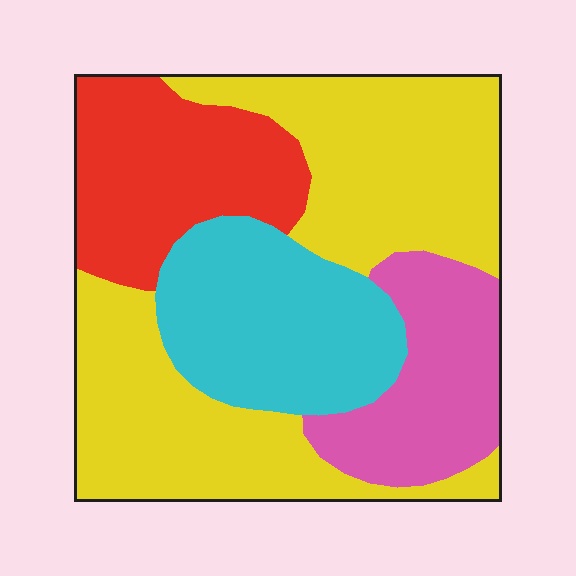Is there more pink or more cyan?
Cyan.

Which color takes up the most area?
Yellow, at roughly 45%.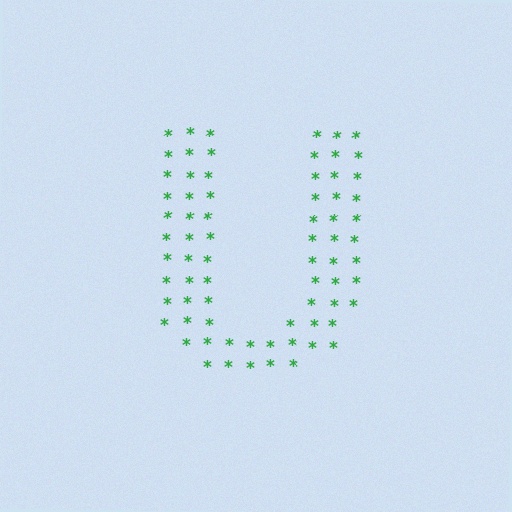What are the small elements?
The small elements are asterisks.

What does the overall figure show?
The overall figure shows the letter U.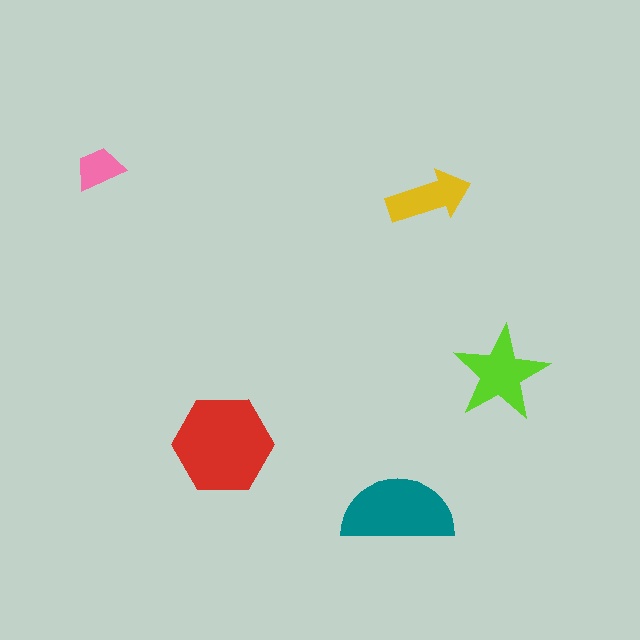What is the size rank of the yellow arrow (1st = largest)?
4th.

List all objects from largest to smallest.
The red hexagon, the teal semicircle, the lime star, the yellow arrow, the pink trapezoid.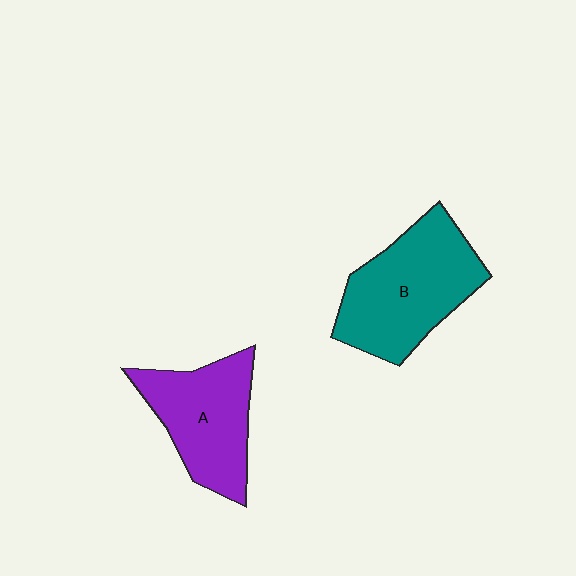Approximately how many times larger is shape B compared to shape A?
Approximately 1.2 times.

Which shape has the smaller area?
Shape A (purple).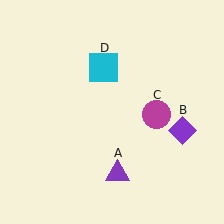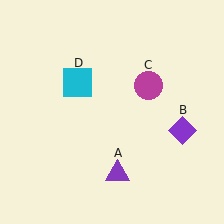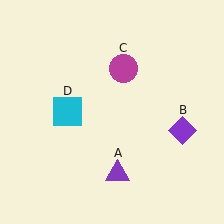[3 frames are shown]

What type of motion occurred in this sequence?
The magenta circle (object C), cyan square (object D) rotated counterclockwise around the center of the scene.